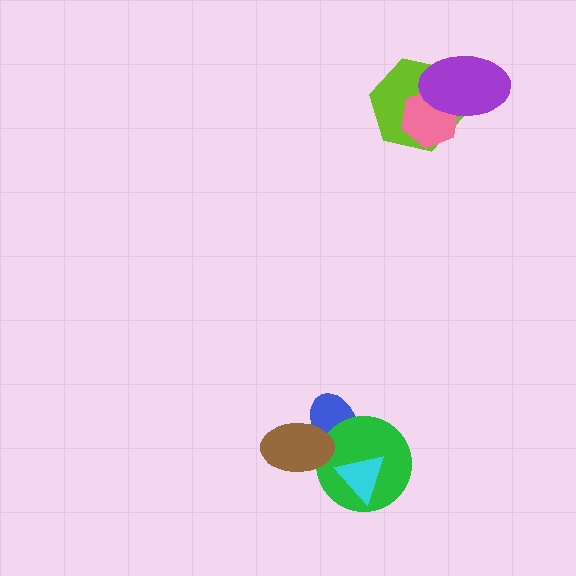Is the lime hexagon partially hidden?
Yes, it is partially covered by another shape.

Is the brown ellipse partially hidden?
No, no other shape covers it.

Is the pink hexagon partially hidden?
Yes, it is partially covered by another shape.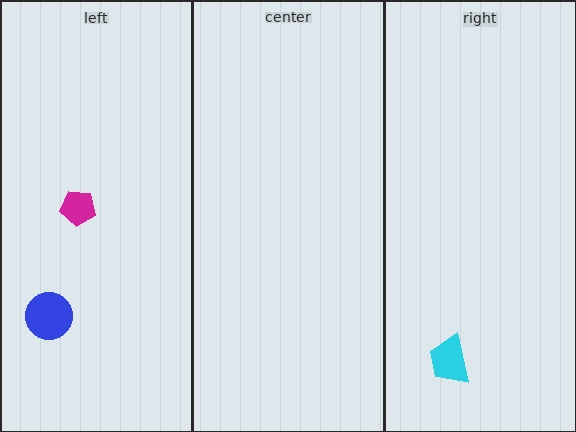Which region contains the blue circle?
The left region.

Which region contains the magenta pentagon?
The left region.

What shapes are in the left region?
The blue circle, the magenta pentagon.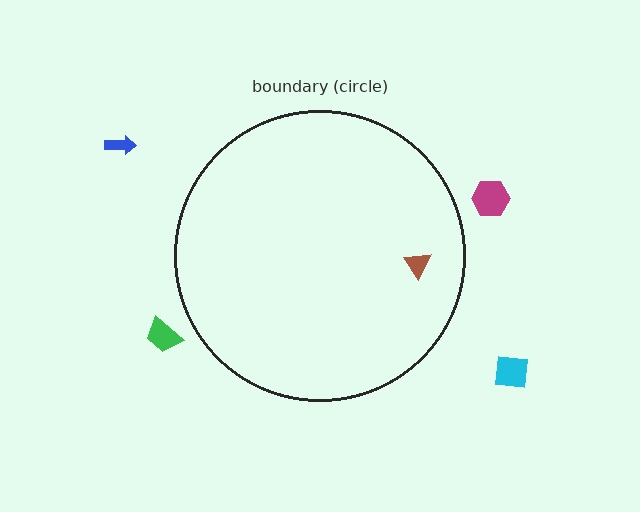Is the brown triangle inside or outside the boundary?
Inside.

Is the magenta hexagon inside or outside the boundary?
Outside.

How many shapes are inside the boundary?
1 inside, 4 outside.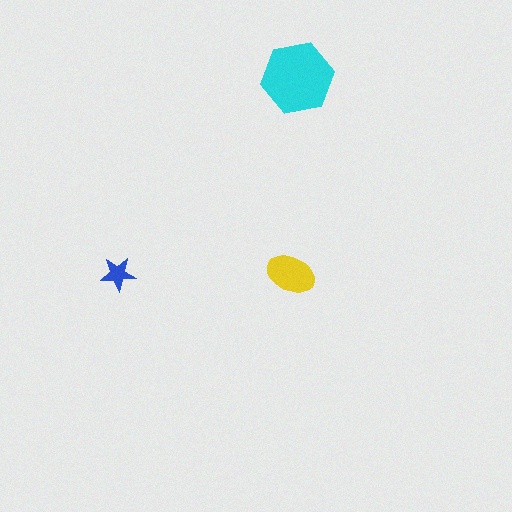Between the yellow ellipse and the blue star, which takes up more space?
The yellow ellipse.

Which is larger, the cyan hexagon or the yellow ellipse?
The cyan hexagon.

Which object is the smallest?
The blue star.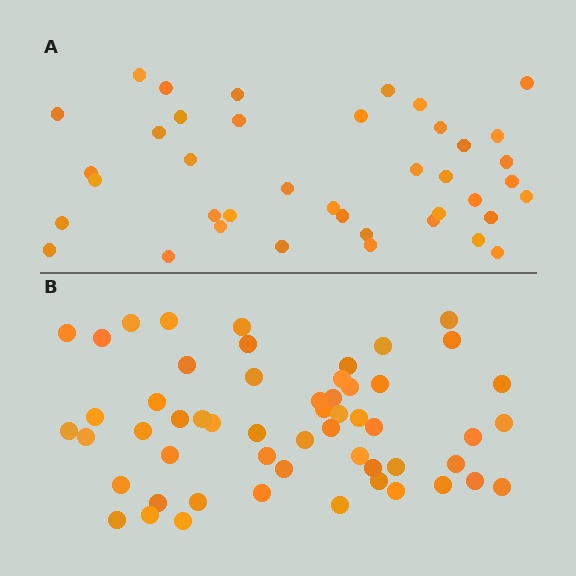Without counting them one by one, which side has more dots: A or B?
Region B (the bottom region) has more dots.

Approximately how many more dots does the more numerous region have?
Region B has approximately 15 more dots than region A.